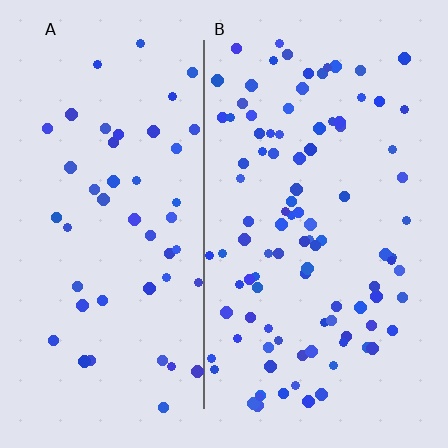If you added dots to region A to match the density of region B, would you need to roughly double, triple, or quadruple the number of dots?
Approximately double.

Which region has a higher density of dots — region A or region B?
B (the right).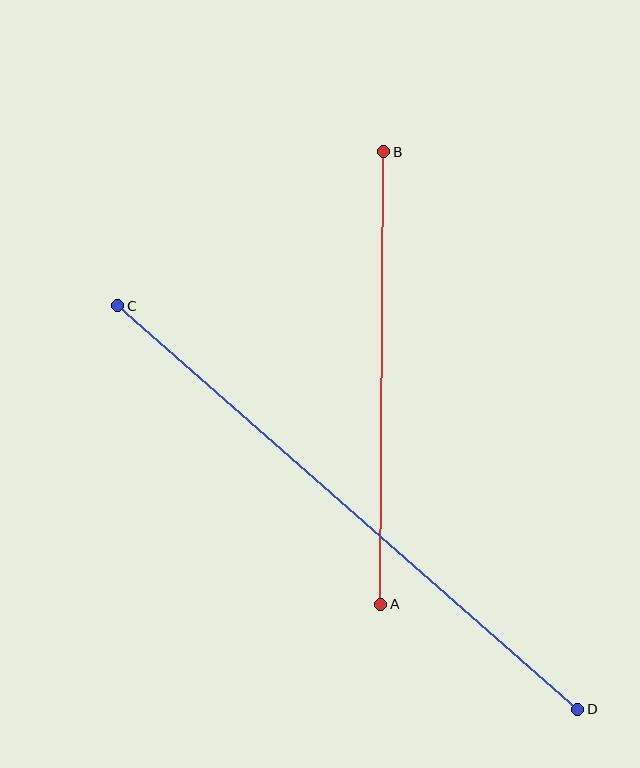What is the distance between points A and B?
The distance is approximately 453 pixels.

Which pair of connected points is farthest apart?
Points C and D are farthest apart.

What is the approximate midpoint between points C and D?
The midpoint is at approximately (348, 507) pixels.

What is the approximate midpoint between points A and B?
The midpoint is at approximately (382, 378) pixels.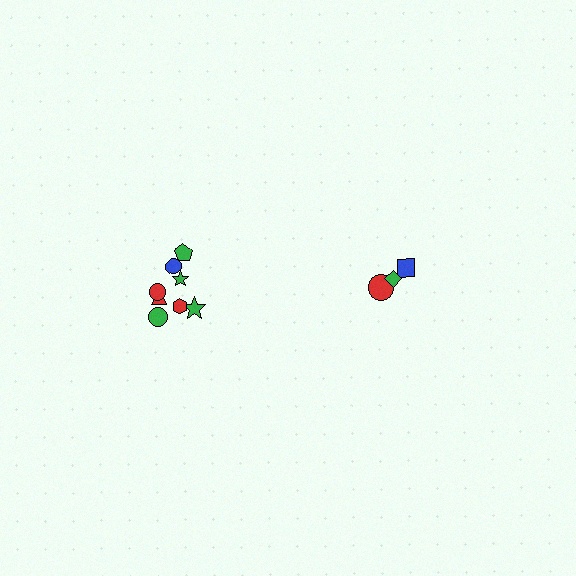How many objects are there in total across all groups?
There are 11 objects.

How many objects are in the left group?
There are 8 objects.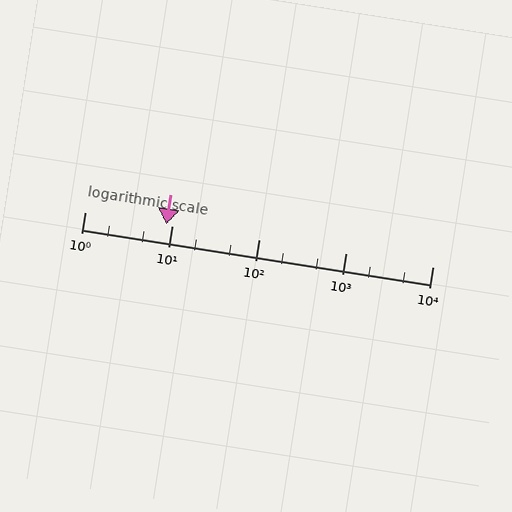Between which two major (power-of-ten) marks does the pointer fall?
The pointer is between 1 and 10.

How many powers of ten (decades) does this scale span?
The scale spans 4 decades, from 1 to 10000.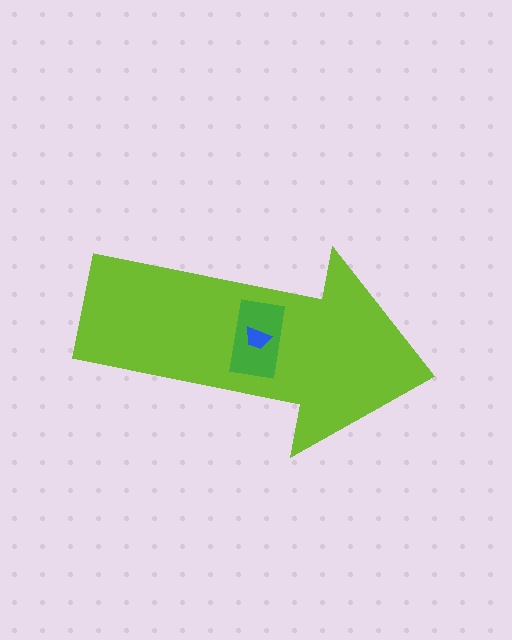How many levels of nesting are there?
3.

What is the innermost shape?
The blue trapezoid.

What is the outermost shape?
The lime arrow.